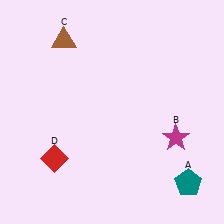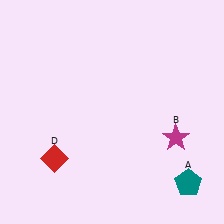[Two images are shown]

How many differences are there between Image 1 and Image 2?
There is 1 difference between the two images.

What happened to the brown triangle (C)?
The brown triangle (C) was removed in Image 2. It was in the top-left area of Image 1.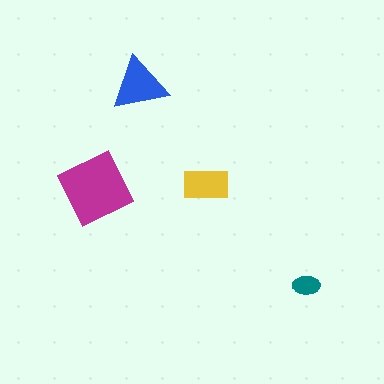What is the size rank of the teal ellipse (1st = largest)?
4th.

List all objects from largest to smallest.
The magenta diamond, the blue triangle, the yellow rectangle, the teal ellipse.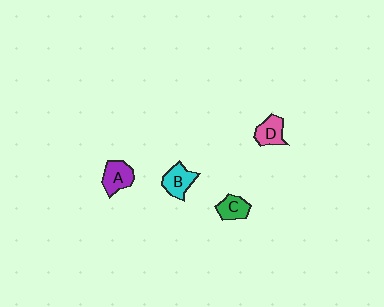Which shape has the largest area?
Shape A (purple).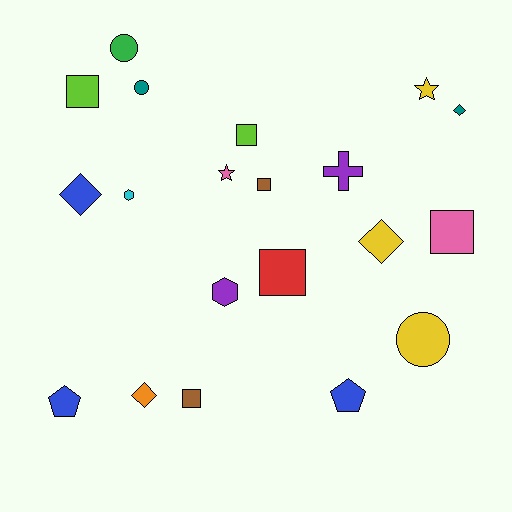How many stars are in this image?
There are 2 stars.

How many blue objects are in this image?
There are 3 blue objects.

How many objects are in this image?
There are 20 objects.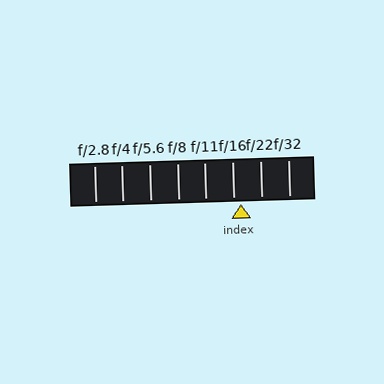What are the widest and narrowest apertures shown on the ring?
The widest aperture shown is f/2.8 and the narrowest is f/32.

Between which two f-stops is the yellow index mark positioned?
The index mark is between f/16 and f/22.